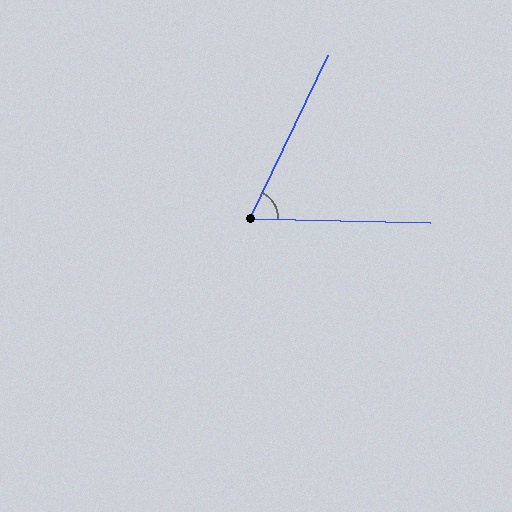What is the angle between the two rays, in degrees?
Approximately 65 degrees.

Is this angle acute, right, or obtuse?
It is acute.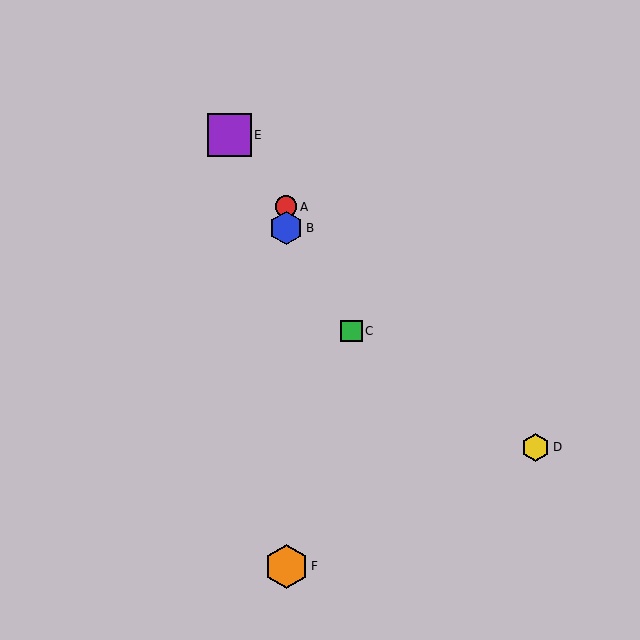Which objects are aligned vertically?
Objects A, B, F are aligned vertically.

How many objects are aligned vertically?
3 objects (A, B, F) are aligned vertically.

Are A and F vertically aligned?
Yes, both are at x≈286.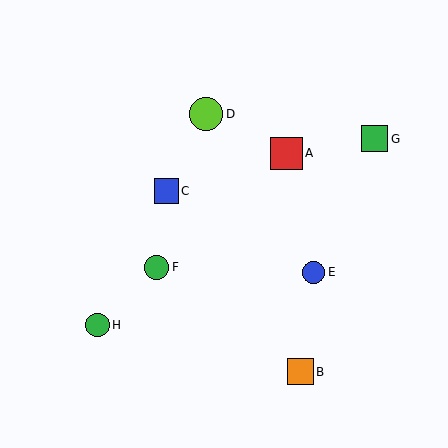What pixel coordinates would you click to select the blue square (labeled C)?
Click at (166, 191) to select the blue square C.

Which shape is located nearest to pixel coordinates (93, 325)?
The green circle (labeled H) at (98, 325) is nearest to that location.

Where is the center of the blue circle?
The center of the blue circle is at (314, 272).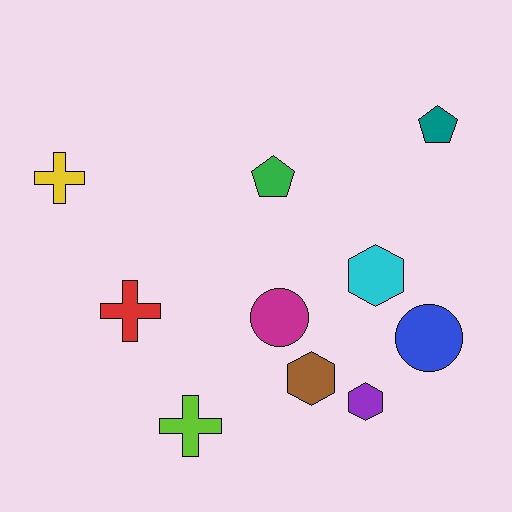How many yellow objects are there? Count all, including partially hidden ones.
There is 1 yellow object.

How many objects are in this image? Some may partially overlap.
There are 10 objects.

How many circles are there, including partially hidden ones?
There are 2 circles.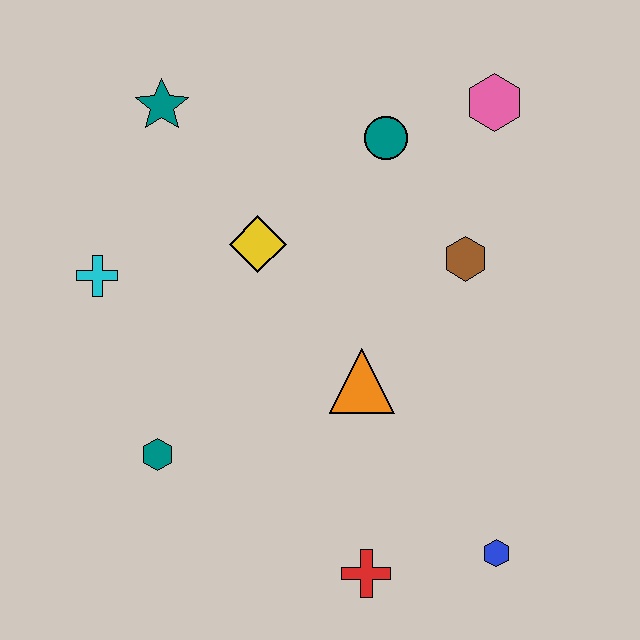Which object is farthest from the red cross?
The teal star is farthest from the red cross.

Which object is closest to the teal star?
The yellow diamond is closest to the teal star.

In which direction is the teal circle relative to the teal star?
The teal circle is to the right of the teal star.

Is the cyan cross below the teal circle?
Yes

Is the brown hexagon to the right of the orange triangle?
Yes